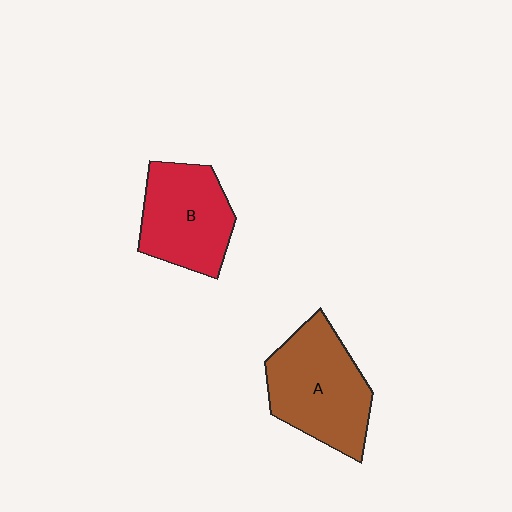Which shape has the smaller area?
Shape B (red).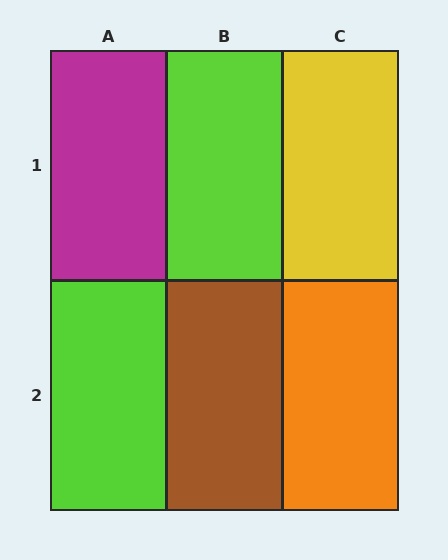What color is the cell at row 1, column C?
Yellow.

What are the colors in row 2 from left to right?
Lime, brown, orange.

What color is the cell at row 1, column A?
Magenta.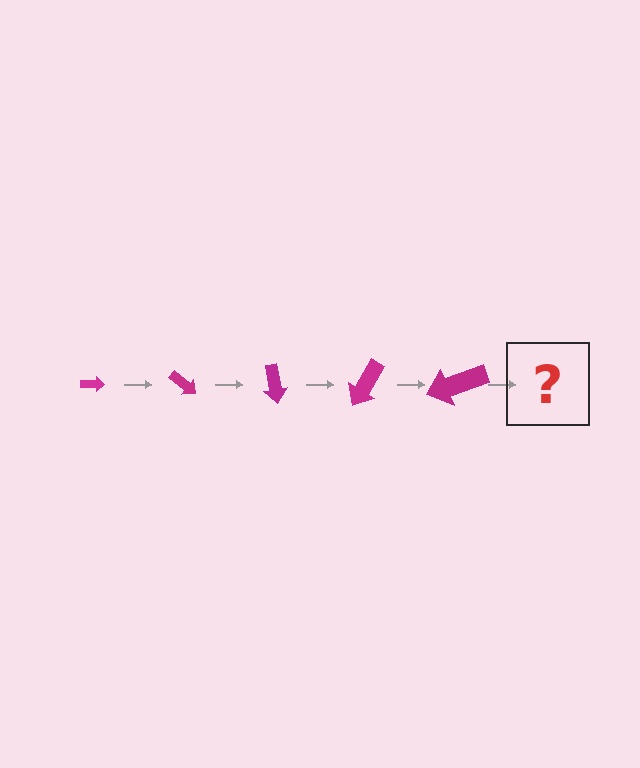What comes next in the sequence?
The next element should be an arrow, larger than the previous one and rotated 200 degrees from the start.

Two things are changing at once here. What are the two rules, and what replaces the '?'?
The two rules are that the arrow grows larger each step and it rotates 40 degrees each step. The '?' should be an arrow, larger than the previous one and rotated 200 degrees from the start.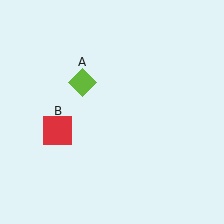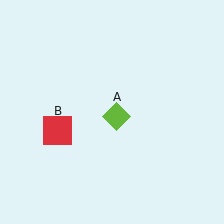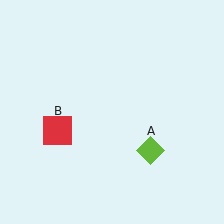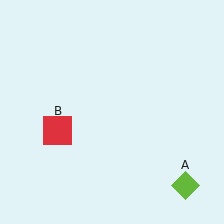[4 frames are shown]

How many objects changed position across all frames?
1 object changed position: lime diamond (object A).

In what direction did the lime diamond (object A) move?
The lime diamond (object A) moved down and to the right.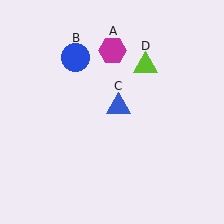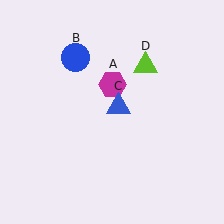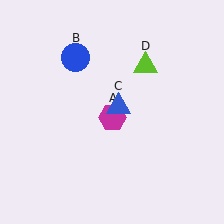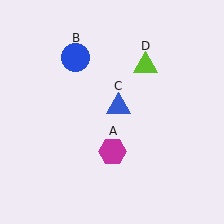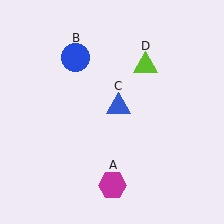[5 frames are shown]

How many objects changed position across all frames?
1 object changed position: magenta hexagon (object A).